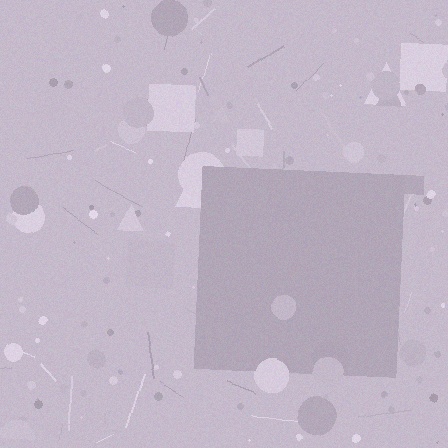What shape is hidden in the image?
A square is hidden in the image.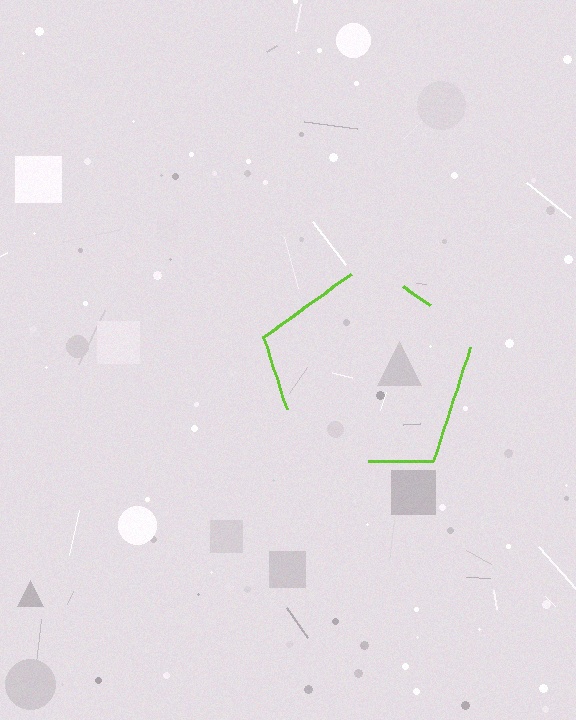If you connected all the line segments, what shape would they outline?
They would outline a pentagon.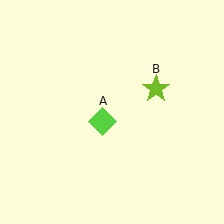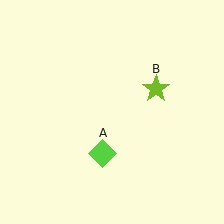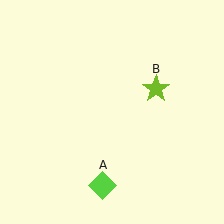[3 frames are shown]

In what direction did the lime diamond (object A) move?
The lime diamond (object A) moved down.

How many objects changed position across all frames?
1 object changed position: lime diamond (object A).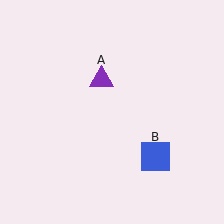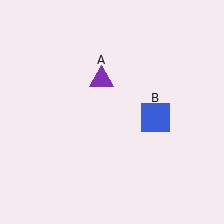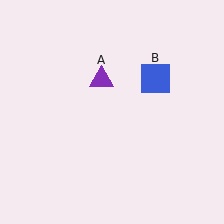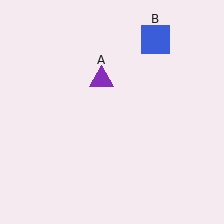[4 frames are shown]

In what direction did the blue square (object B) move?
The blue square (object B) moved up.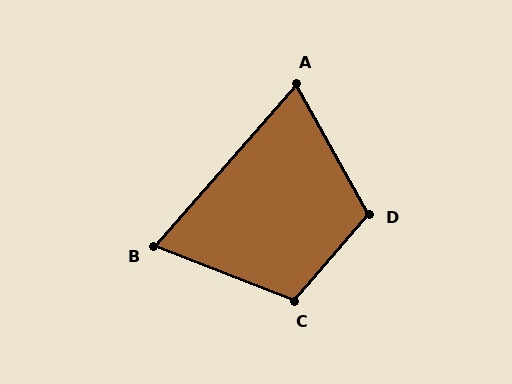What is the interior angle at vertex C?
Approximately 110 degrees (obtuse).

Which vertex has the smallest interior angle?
B, at approximately 70 degrees.